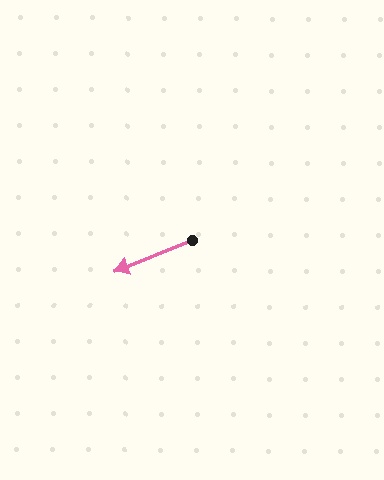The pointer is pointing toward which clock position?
Roughly 8 o'clock.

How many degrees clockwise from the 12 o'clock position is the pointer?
Approximately 248 degrees.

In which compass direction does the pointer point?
West.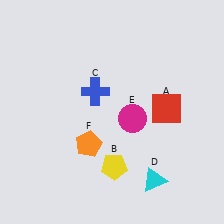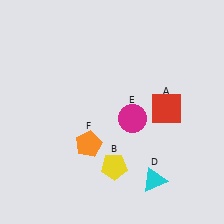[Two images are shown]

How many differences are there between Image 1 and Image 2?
There is 1 difference between the two images.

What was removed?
The blue cross (C) was removed in Image 2.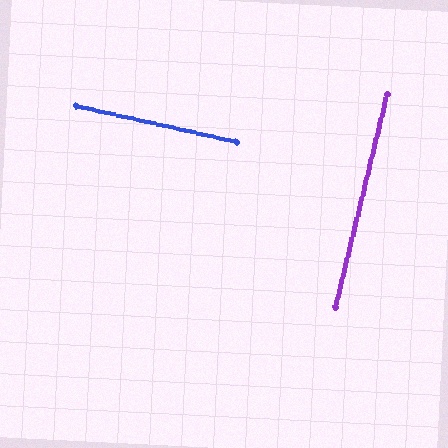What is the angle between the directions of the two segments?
Approximately 89 degrees.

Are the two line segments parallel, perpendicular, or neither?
Perpendicular — they meet at approximately 89°.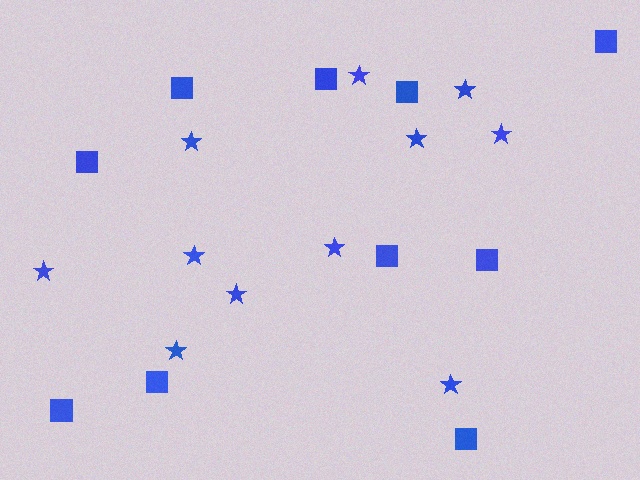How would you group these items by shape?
There are 2 groups: one group of stars (11) and one group of squares (10).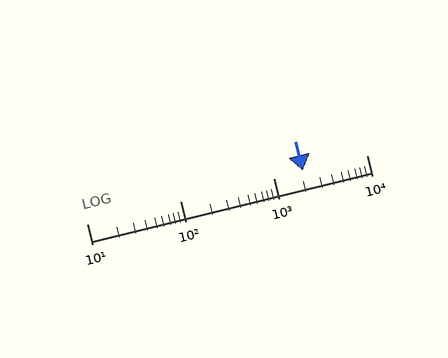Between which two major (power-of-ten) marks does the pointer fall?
The pointer is between 1000 and 10000.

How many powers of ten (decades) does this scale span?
The scale spans 3 decades, from 10 to 10000.